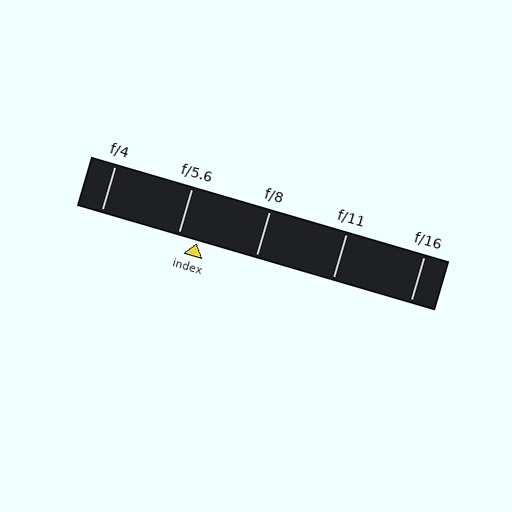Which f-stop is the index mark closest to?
The index mark is closest to f/5.6.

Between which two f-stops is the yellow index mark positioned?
The index mark is between f/5.6 and f/8.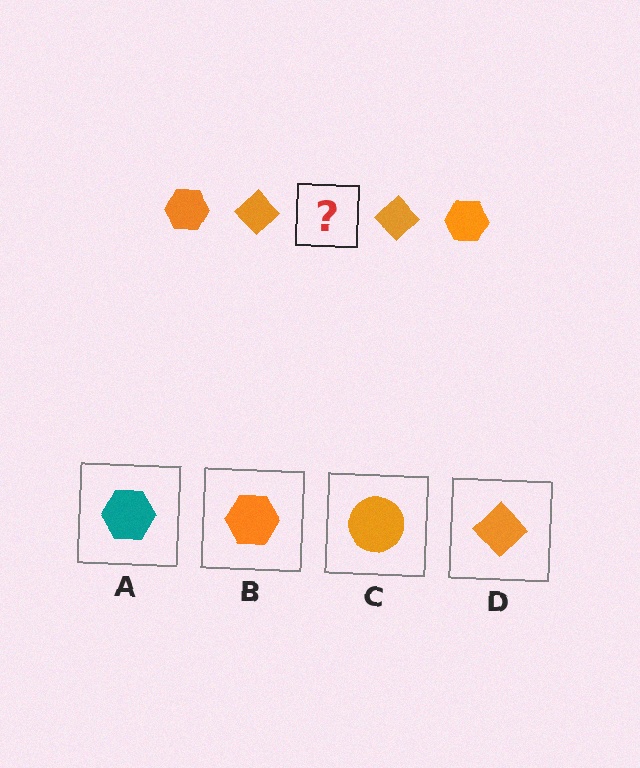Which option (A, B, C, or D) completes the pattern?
B.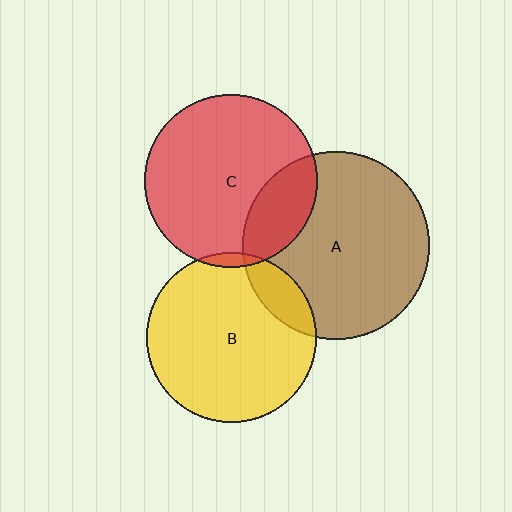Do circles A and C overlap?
Yes.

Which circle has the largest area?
Circle A (brown).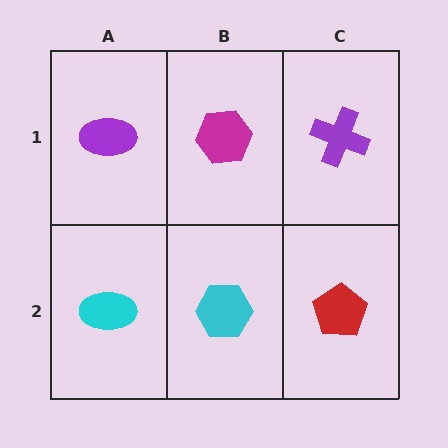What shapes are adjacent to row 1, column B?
A cyan hexagon (row 2, column B), a purple ellipse (row 1, column A), a purple cross (row 1, column C).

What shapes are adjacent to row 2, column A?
A purple ellipse (row 1, column A), a cyan hexagon (row 2, column B).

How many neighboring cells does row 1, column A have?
2.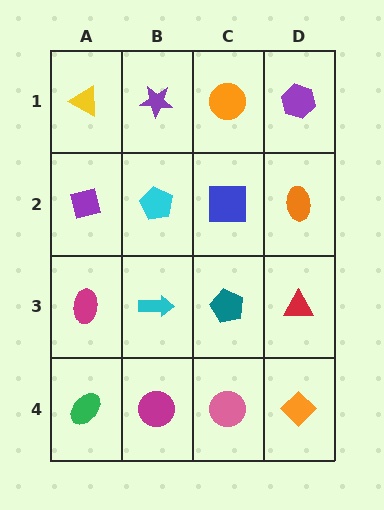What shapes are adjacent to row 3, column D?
An orange ellipse (row 2, column D), an orange diamond (row 4, column D), a teal pentagon (row 3, column C).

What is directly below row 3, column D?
An orange diamond.